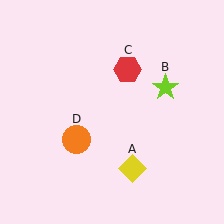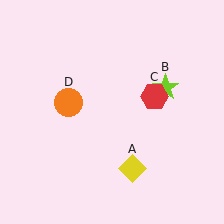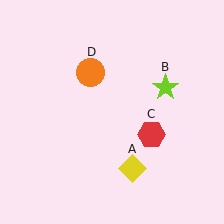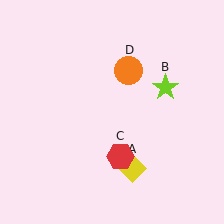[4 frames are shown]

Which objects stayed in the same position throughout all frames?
Yellow diamond (object A) and lime star (object B) remained stationary.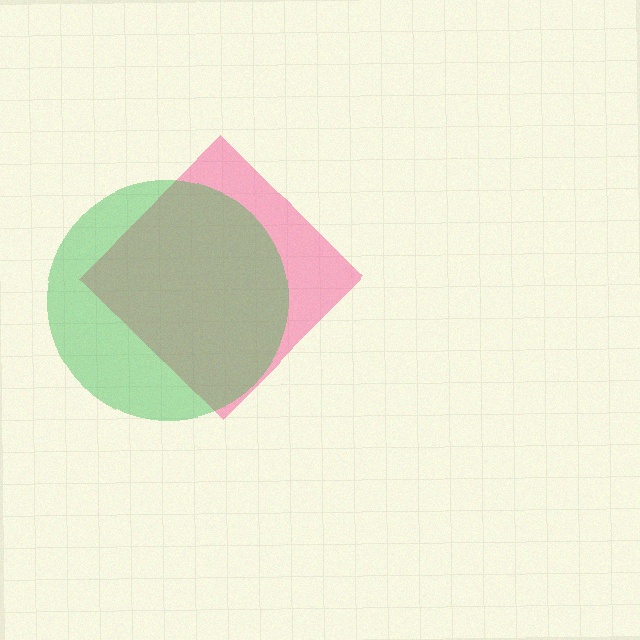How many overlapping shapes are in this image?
There are 2 overlapping shapes in the image.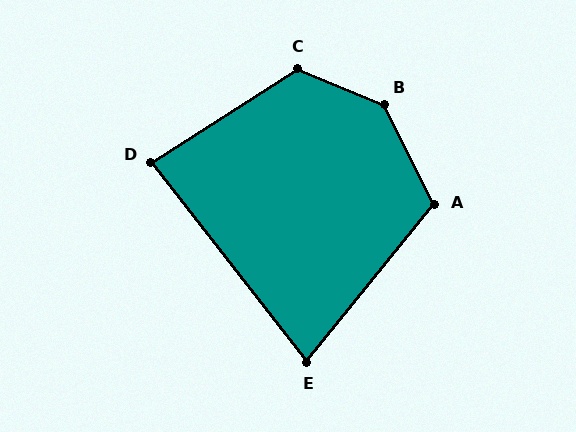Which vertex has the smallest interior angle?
E, at approximately 77 degrees.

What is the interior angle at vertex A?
Approximately 114 degrees (obtuse).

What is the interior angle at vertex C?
Approximately 125 degrees (obtuse).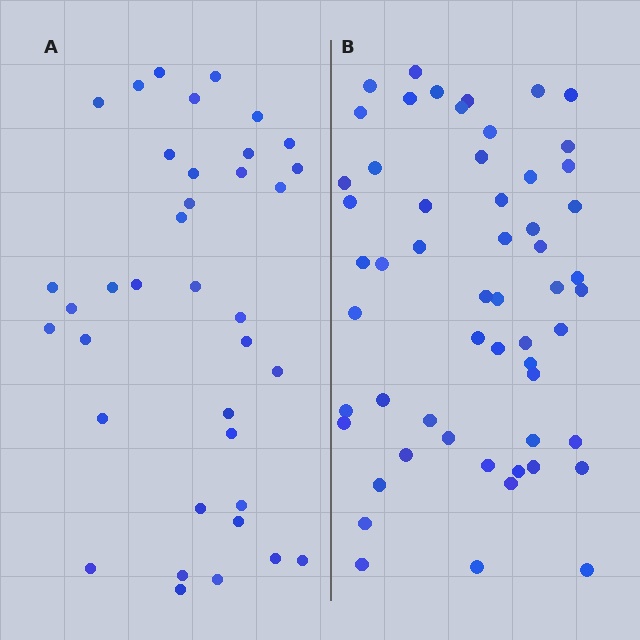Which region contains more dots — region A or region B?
Region B (the right region) has more dots.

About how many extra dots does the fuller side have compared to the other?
Region B has approximately 20 more dots than region A.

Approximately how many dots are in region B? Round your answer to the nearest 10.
About 60 dots. (The exact count is 56, which rounds to 60.)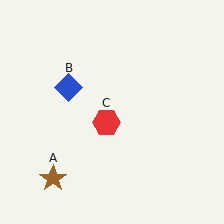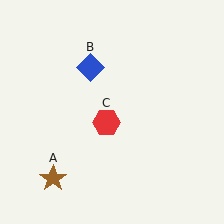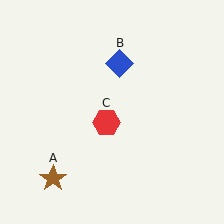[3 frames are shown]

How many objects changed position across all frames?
1 object changed position: blue diamond (object B).